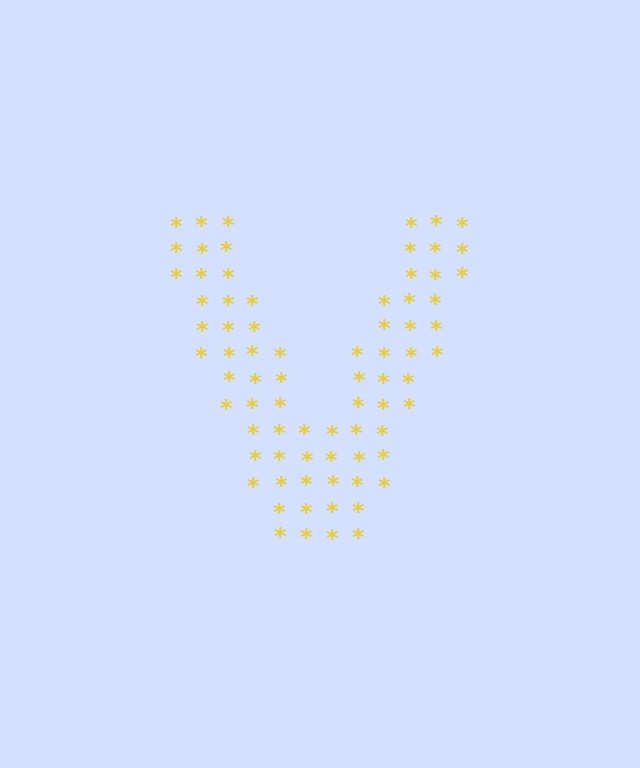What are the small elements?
The small elements are asterisks.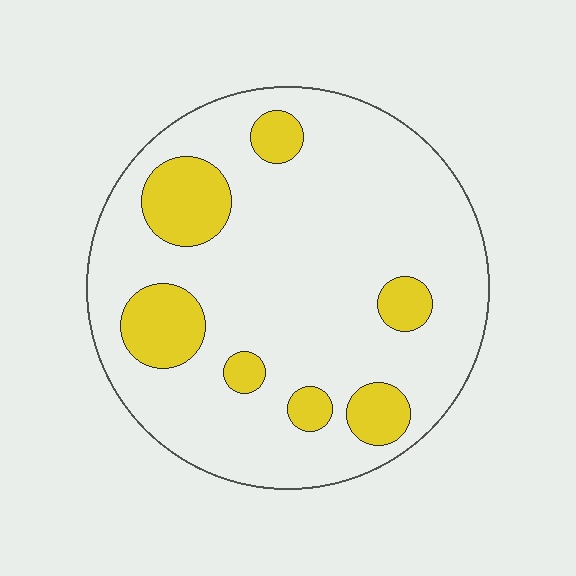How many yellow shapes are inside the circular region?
7.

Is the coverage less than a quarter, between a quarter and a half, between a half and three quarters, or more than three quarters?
Less than a quarter.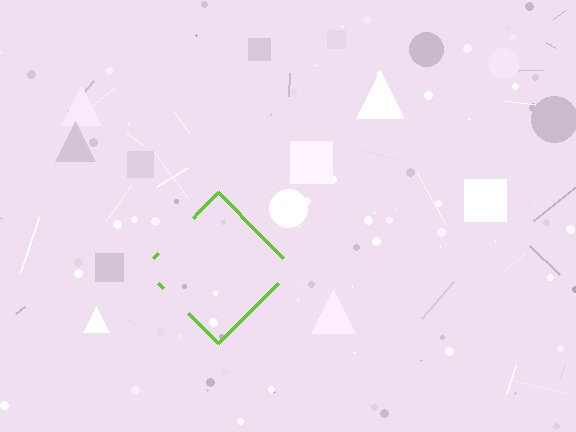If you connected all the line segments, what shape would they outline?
They would outline a diamond.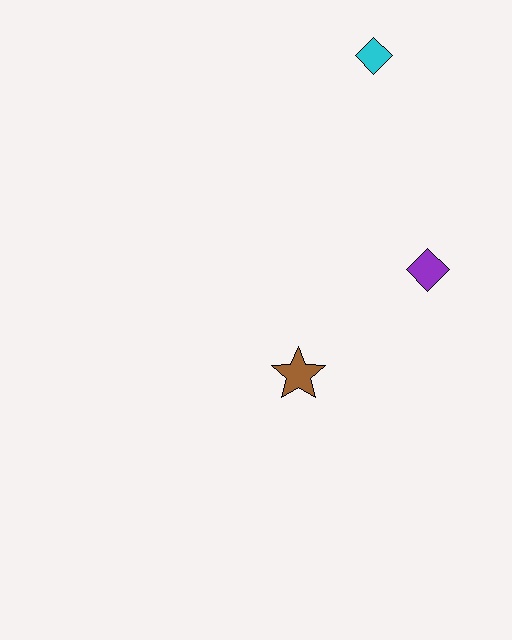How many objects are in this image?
There are 3 objects.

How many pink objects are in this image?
There are no pink objects.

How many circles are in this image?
There are no circles.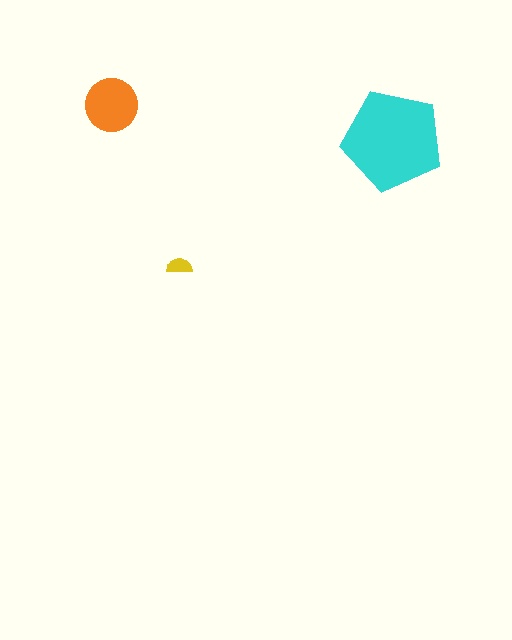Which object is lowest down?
The yellow semicircle is bottommost.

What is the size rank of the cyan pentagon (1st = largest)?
1st.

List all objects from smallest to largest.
The yellow semicircle, the orange circle, the cyan pentagon.